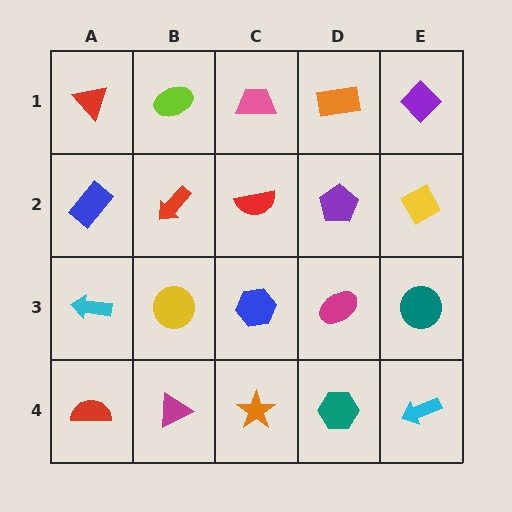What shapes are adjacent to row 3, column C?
A red semicircle (row 2, column C), an orange star (row 4, column C), a yellow circle (row 3, column B), a magenta ellipse (row 3, column D).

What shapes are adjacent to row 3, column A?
A blue rectangle (row 2, column A), a red semicircle (row 4, column A), a yellow circle (row 3, column B).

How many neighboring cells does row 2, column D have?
4.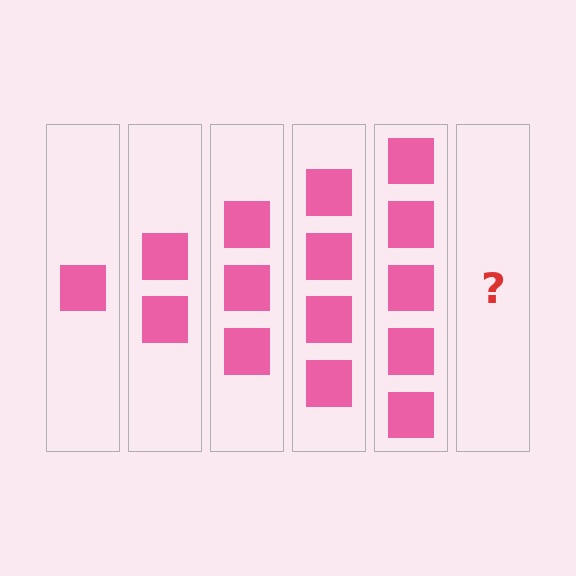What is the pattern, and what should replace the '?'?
The pattern is that each step adds one more square. The '?' should be 6 squares.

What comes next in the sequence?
The next element should be 6 squares.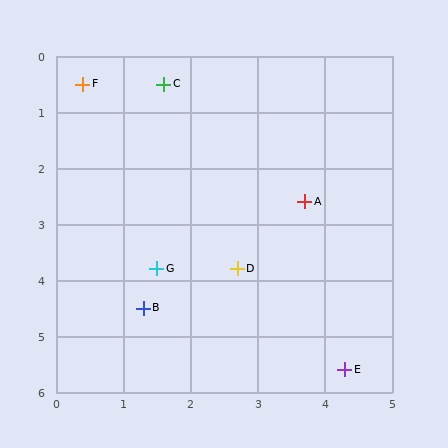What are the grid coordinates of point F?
Point F is at approximately (0.4, 0.5).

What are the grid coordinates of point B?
Point B is at approximately (1.3, 4.5).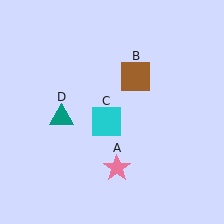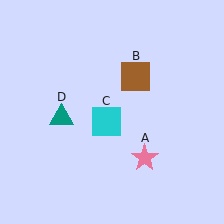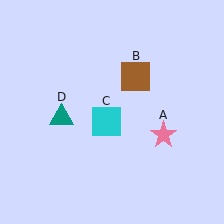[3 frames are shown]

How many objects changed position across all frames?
1 object changed position: pink star (object A).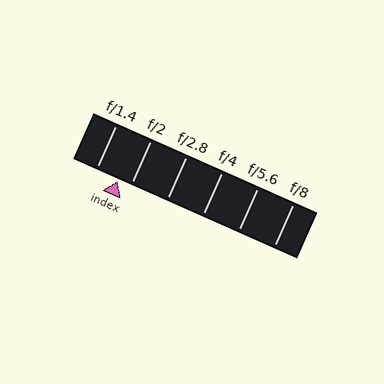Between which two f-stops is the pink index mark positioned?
The index mark is between f/1.4 and f/2.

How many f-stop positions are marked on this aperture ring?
There are 6 f-stop positions marked.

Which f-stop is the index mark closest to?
The index mark is closest to f/2.